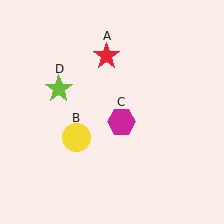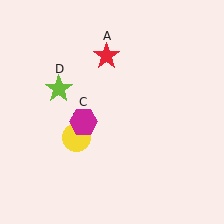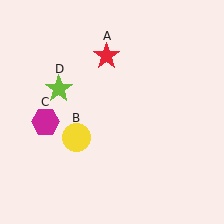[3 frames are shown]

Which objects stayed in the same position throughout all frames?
Red star (object A) and yellow circle (object B) and lime star (object D) remained stationary.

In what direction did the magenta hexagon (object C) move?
The magenta hexagon (object C) moved left.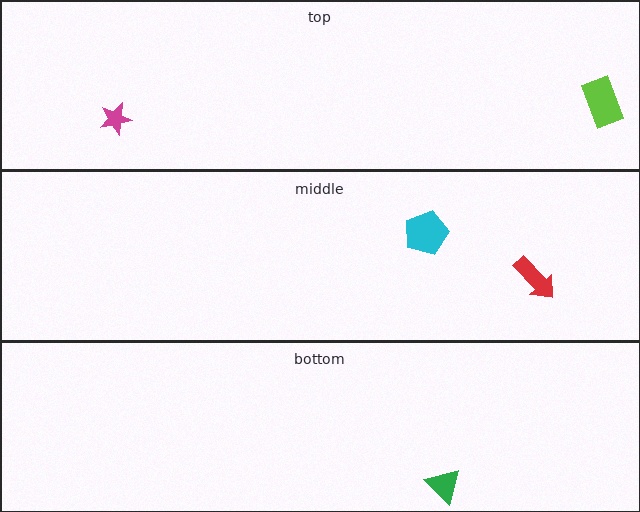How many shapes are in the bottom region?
1.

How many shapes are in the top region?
2.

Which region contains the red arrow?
The middle region.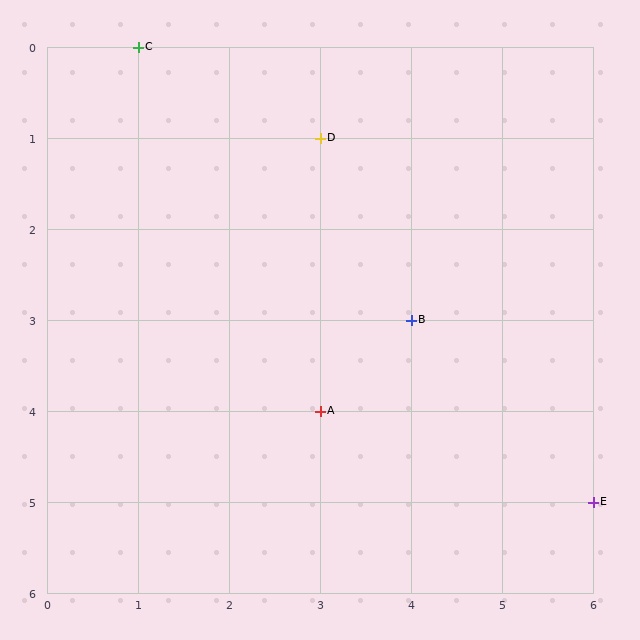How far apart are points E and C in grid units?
Points E and C are 5 columns and 5 rows apart (about 7.1 grid units diagonally).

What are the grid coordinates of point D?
Point D is at grid coordinates (3, 1).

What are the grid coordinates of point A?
Point A is at grid coordinates (3, 4).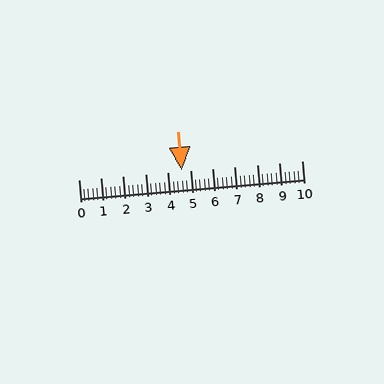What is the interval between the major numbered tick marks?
The major tick marks are spaced 1 units apart.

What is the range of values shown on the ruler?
The ruler shows values from 0 to 10.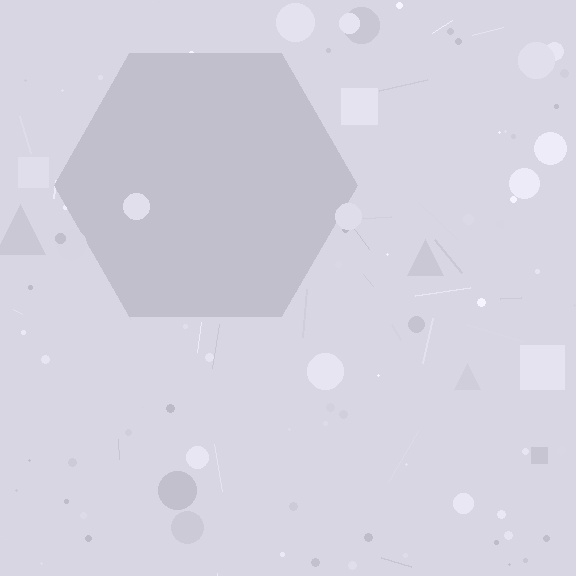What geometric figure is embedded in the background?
A hexagon is embedded in the background.